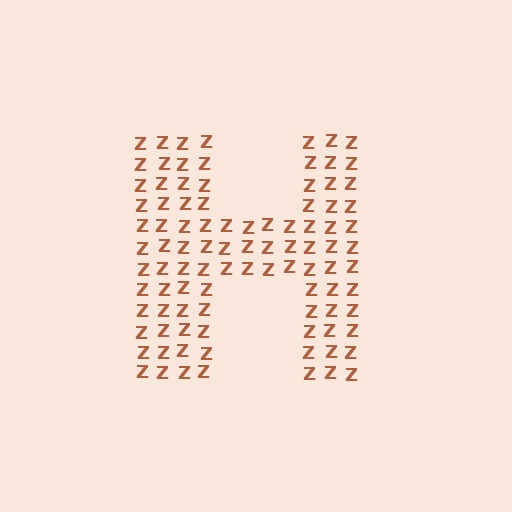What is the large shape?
The large shape is the letter H.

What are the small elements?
The small elements are letter Z's.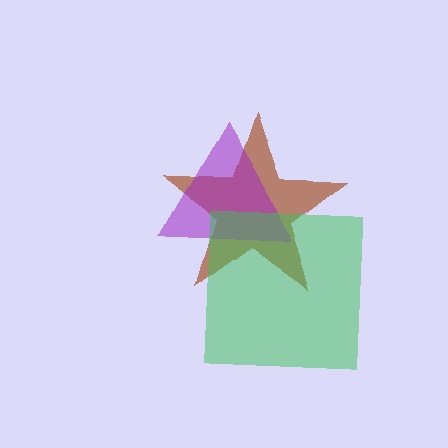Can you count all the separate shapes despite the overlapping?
Yes, there are 3 separate shapes.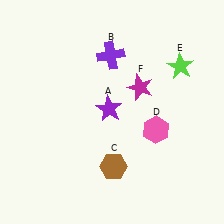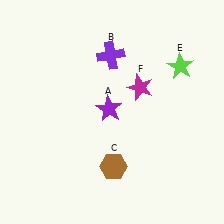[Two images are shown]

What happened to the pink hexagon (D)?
The pink hexagon (D) was removed in Image 2. It was in the bottom-right area of Image 1.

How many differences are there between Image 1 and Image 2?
There is 1 difference between the two images.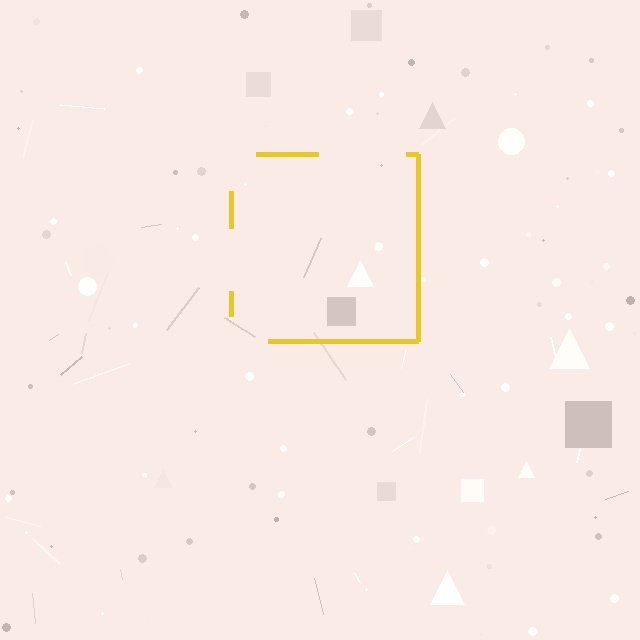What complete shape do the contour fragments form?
The contour fragments form a square.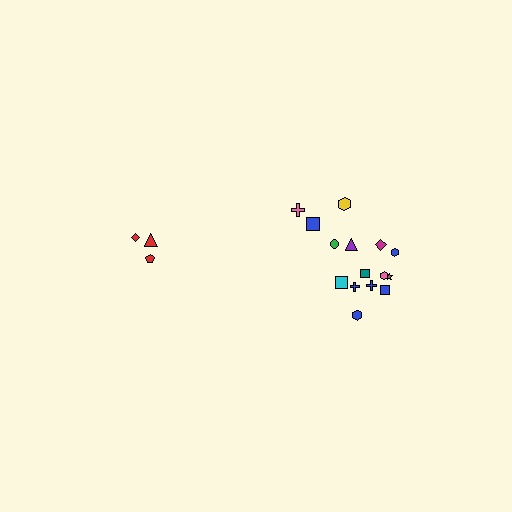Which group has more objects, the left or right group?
The right group.